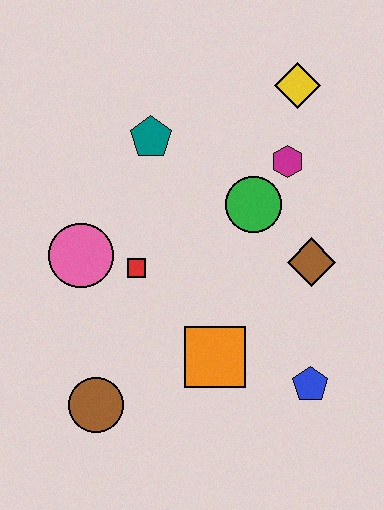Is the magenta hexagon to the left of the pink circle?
No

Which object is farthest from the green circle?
The brown circle is farthest from the green circle.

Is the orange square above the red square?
No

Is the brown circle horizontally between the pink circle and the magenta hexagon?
Yes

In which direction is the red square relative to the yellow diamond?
The red square is below the yellow diamond.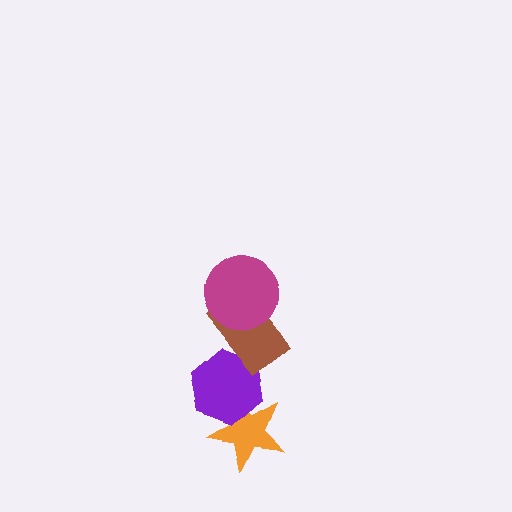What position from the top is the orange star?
The orange star is 4th from the top.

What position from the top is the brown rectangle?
The brown rectangle is 2nd from the top.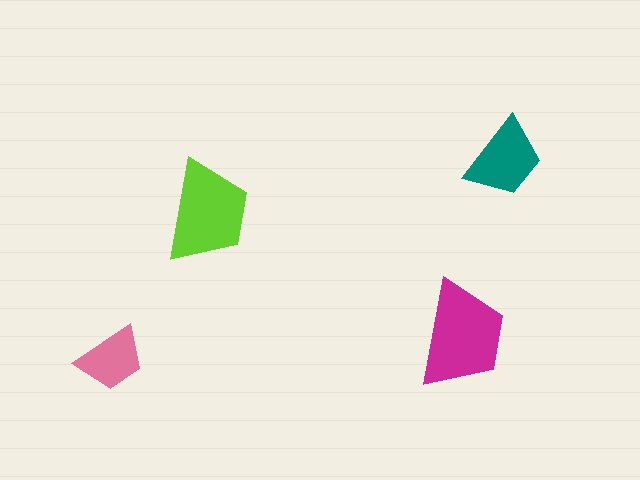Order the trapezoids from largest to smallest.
the magenta one, the lime one, the teal one, the pink one.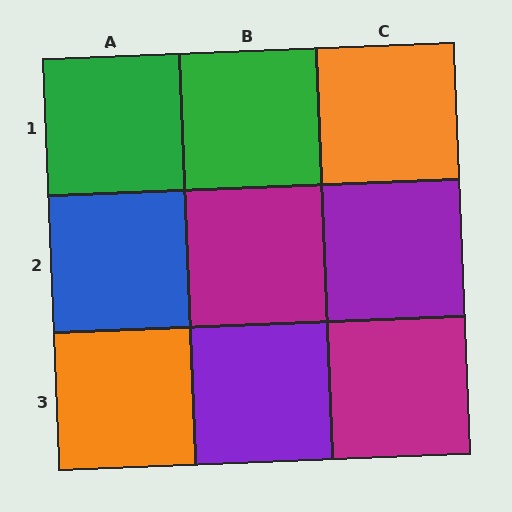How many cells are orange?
2 cells are orange.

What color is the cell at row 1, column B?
Green.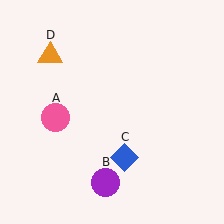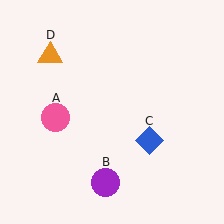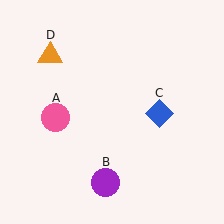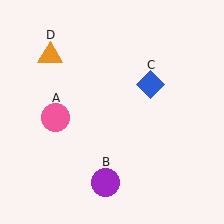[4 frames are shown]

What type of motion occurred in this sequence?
The blue diamond (object C) rotated counterclockwise around the center of the scene.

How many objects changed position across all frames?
1 object changed position: blue diamond (object C).